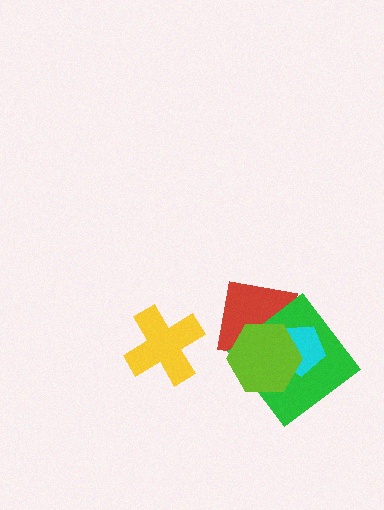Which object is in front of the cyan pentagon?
The lime hexagon is in front of the cyan pentagon.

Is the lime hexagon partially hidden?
No, no other shape covers it.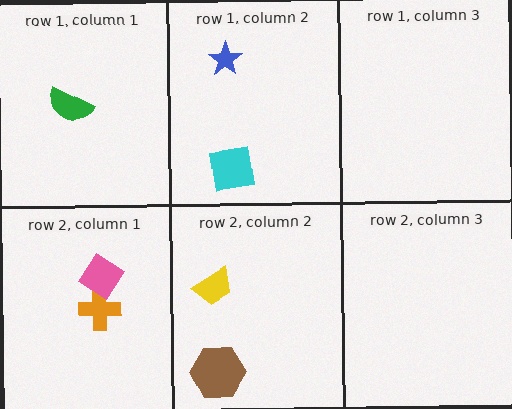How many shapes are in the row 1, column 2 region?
2.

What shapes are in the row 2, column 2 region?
The yellow trapezoid, the brown hexagon.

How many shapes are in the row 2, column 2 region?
2.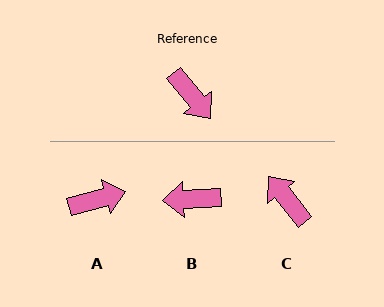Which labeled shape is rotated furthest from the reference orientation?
C, about 180 degrees away.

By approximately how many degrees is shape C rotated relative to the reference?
Approximately 180 degrees counter-clockwise.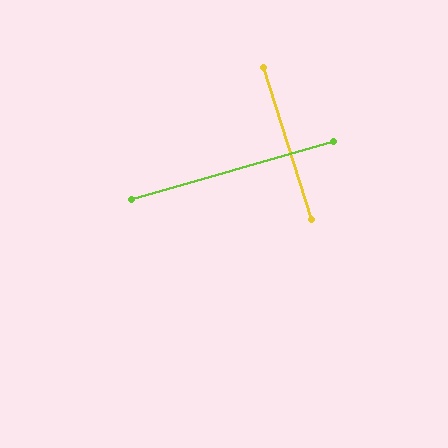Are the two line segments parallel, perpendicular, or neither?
Perpendicular — they meet at approximately 88°.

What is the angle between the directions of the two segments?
Approximately 88 degrees.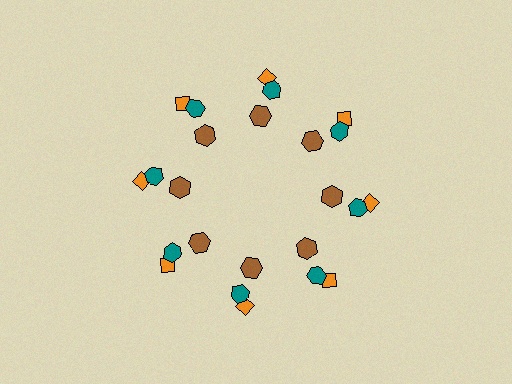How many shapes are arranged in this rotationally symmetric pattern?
There are 24 shapes, arranged in 8 groups of 3.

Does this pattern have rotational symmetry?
Yes, this pattern has 8-fold rotational symmetry. It looks the same after rotating 45 degrees around the center.